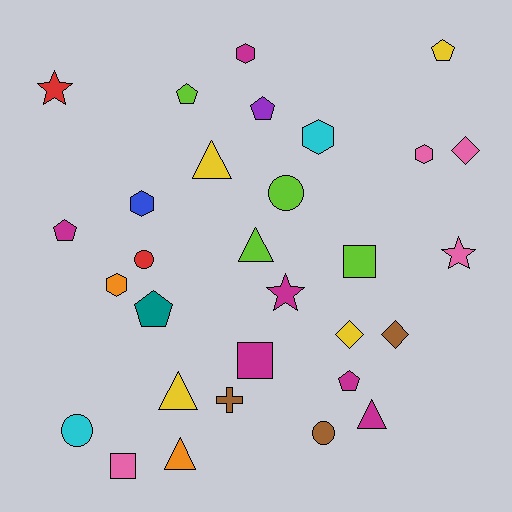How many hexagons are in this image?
There are 5 hexagons.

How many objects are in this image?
There are 30 objects.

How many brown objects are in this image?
There are 3 brown objects.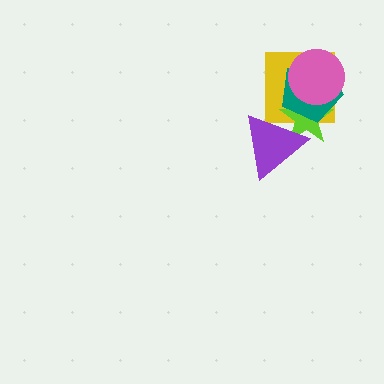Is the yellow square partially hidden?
Yes, it is partially covered by another shape.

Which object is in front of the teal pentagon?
The pink circle is in front of the teal pentagon.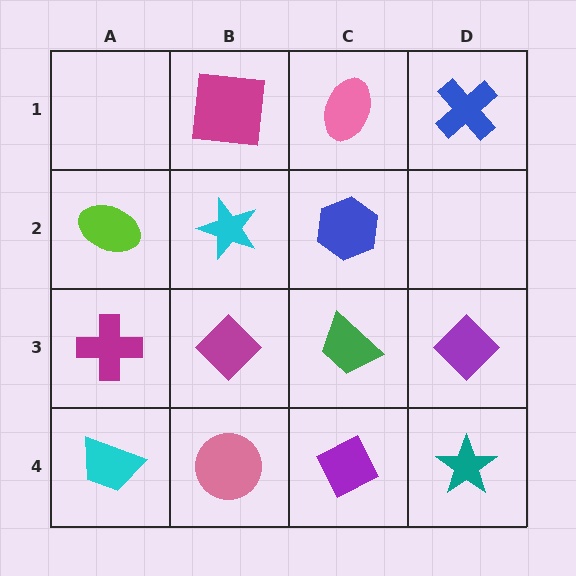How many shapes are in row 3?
4 shapes.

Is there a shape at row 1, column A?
No, that cell is empty.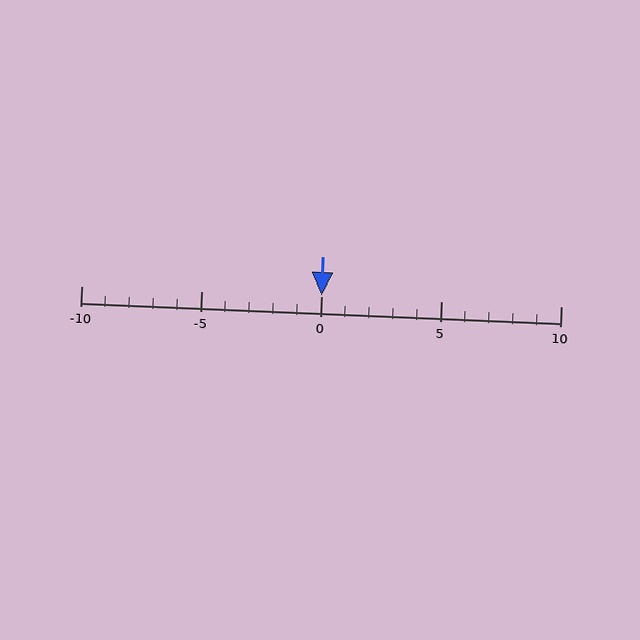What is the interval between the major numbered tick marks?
The major tick marks are spaced 5 units apart.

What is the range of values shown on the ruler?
The ruler shows values from -10 to 10.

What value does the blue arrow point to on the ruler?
The blue arrow points to approximately 0.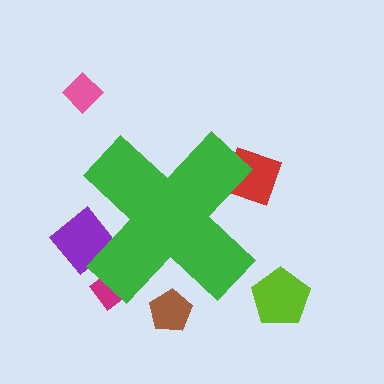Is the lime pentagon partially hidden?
No, the lime pentagon is fully visible.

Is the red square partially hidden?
Yes, the red square is partially hidden behind the green cross.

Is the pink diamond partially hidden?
No, the pink diamond is fully visible.